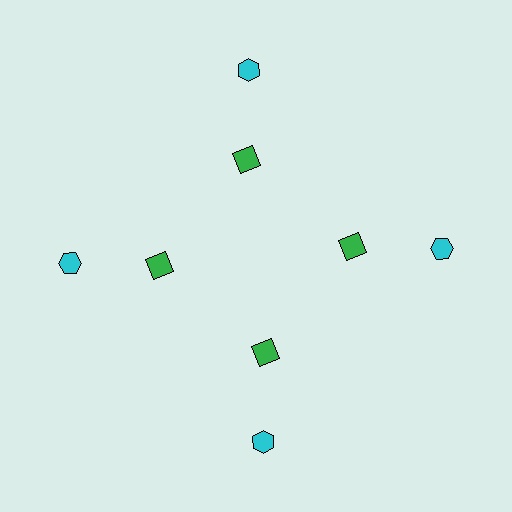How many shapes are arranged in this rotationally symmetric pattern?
There are 8 shapes, arranged in 4 groups of 2.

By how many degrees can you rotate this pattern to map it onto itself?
The pattern maps onto itself every 90 degrees of rotation.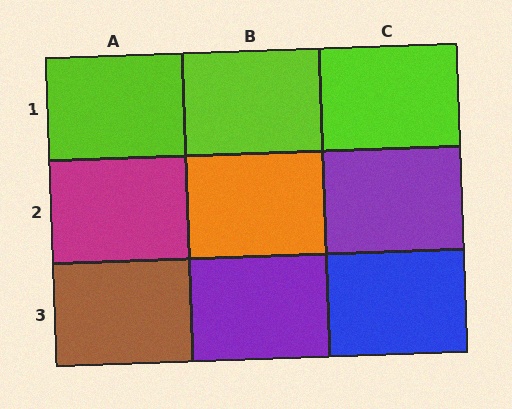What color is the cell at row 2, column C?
Purple.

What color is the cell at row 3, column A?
Brown.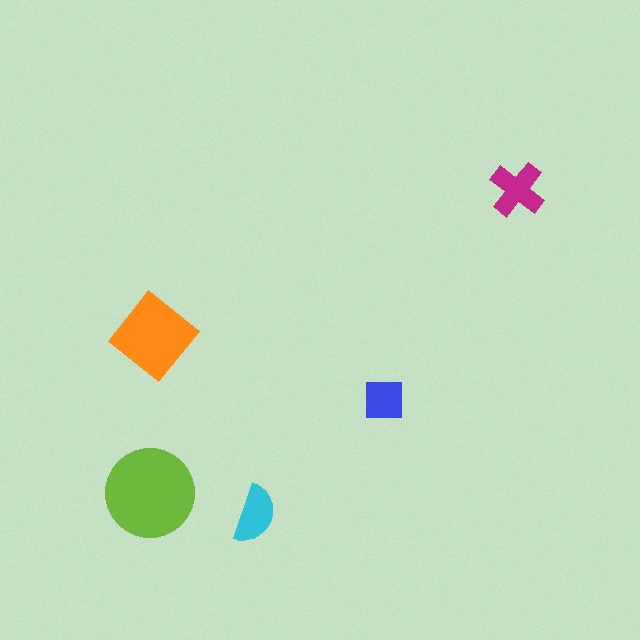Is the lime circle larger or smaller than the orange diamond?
Larger.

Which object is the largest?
The lime circle.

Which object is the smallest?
The blue square.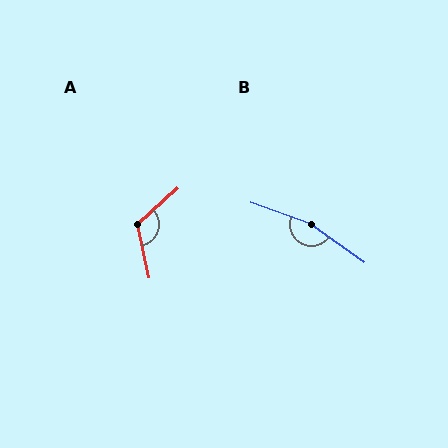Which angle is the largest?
B, at approximately 164 degrees.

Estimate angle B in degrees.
Approximately 164 degrees.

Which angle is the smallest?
A, at approximately 119 degrees.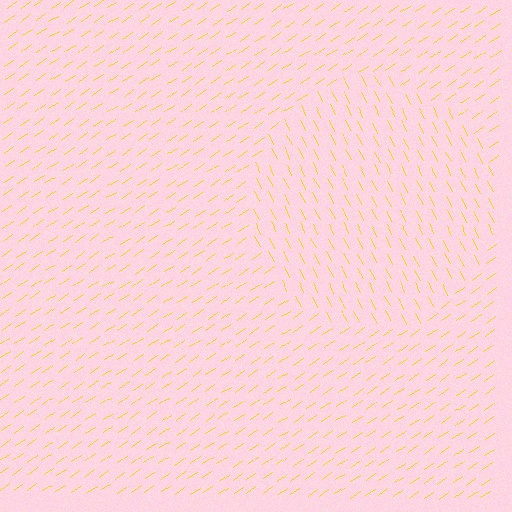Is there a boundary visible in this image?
Yes, there is a texture boundary formed by a change in line orientation.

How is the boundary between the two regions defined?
The boundary is defined purely by a change in line orientation (approximately 82 degrees difference). All lines are the same color and thickness.